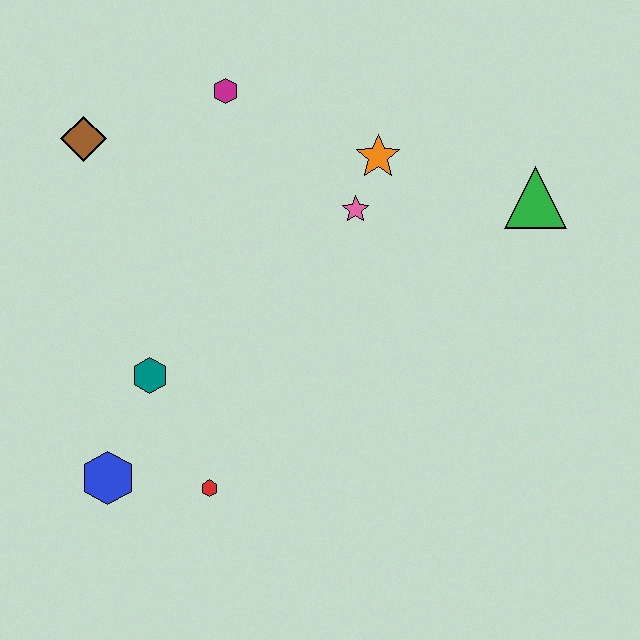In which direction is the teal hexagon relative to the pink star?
The teal hexagon is to the left of the pink star.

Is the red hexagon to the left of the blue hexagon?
No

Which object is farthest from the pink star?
The blue hexagon is farthest from the pink star.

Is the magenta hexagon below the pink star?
No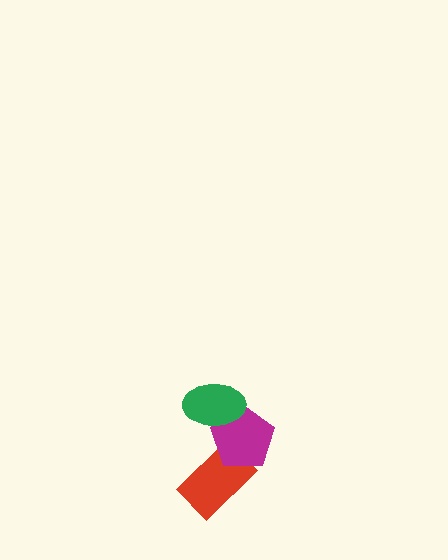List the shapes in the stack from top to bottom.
From top to bottom: the green ellipse, the magenta pentagon, the red rectangle.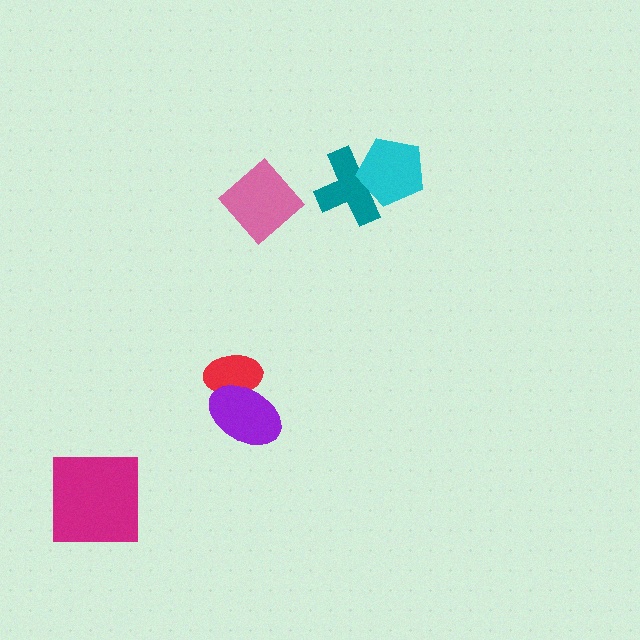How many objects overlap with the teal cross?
1 object overlaps with the teal cross.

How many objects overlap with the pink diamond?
0 objects overlap with the pink diamond.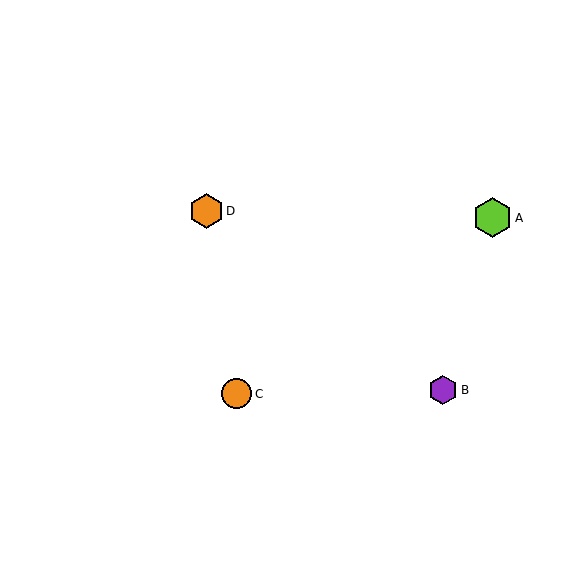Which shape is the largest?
The lime hexagon (labeled A) is the largest.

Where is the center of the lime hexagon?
The center of the lime hexagon is at (492, 218).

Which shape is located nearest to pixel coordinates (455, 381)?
The purple hexagon (labeled B) at (443, 390) is nearest to that location.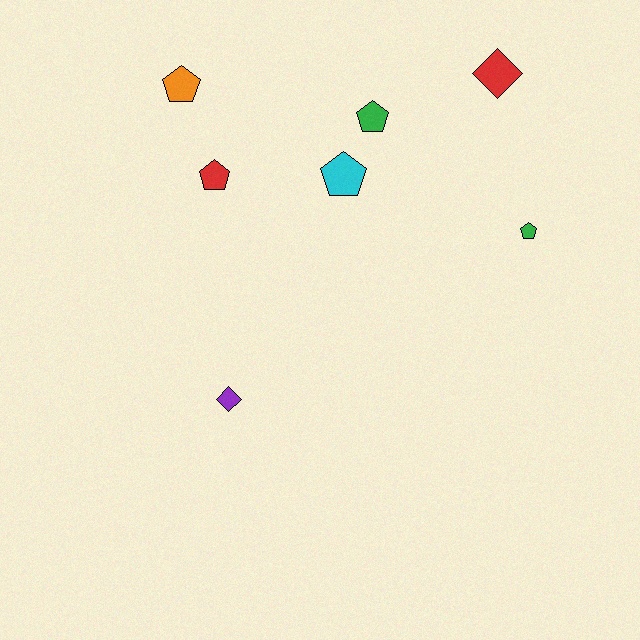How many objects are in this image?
There are 7 objects.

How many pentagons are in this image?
There are 5 pentagons.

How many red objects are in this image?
There are 2 red objects.